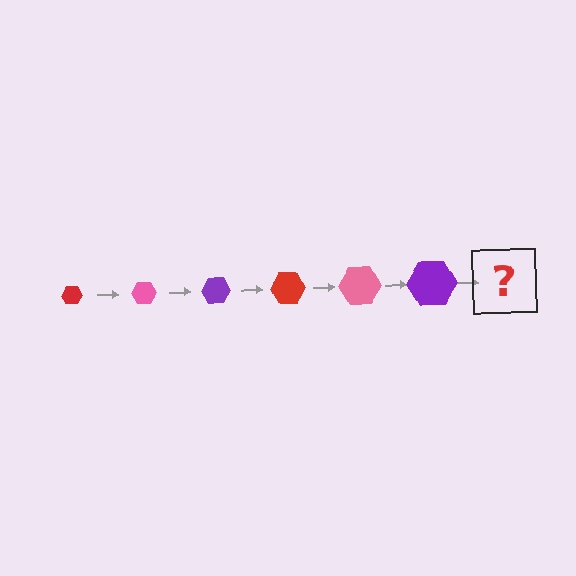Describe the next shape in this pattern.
It should be a red hexagon, larger than the previous one.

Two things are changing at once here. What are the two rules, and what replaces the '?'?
The two rules are that the hexagon grows larger each step and the color cycles through red, pink, and purple. The '?' should be a red hexagon, larger than the previous one.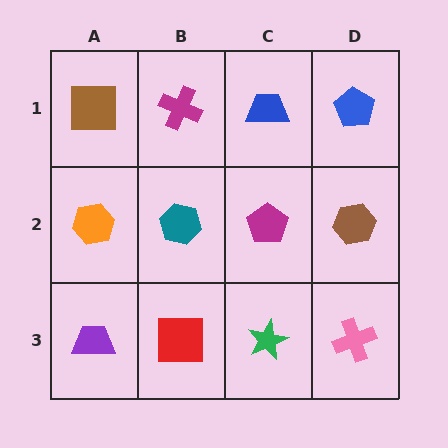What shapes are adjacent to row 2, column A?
A brown square (row 1, column A), a purple trapezoid (row 3, column A), a teal hexagon (row 2, column B).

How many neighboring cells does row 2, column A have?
3.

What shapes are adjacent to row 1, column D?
A brown hexagon (row 2, column D), a blue trapezoid (row 1, column C).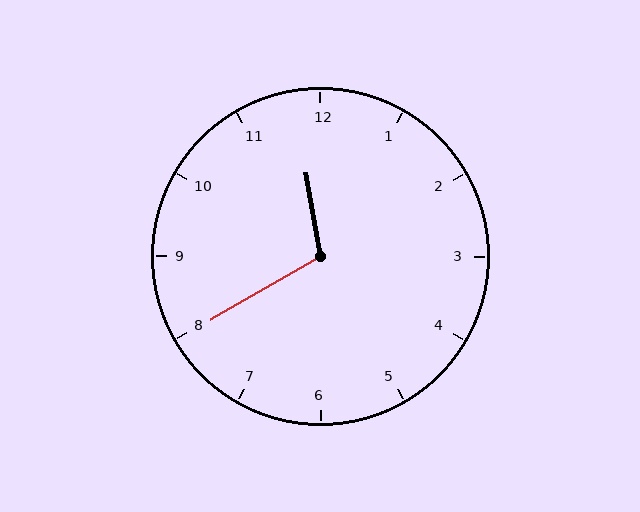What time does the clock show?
11:40.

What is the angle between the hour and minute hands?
Approximately 110 degrees.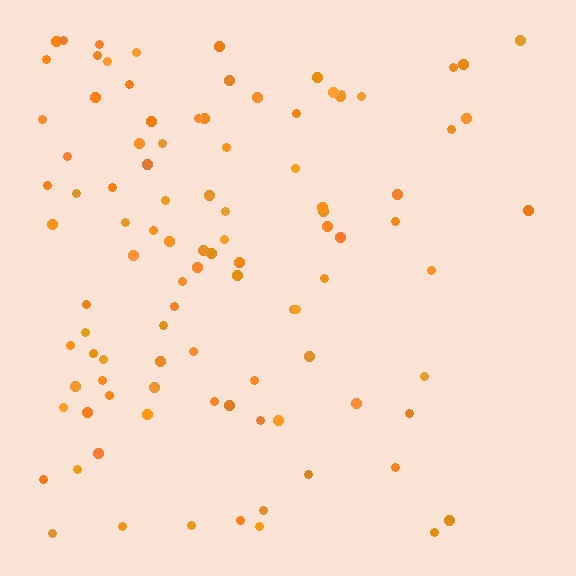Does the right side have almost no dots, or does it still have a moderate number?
Still a moderate number, just noticeably fewer than the left.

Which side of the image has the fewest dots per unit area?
The right.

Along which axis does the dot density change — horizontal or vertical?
Horizontal.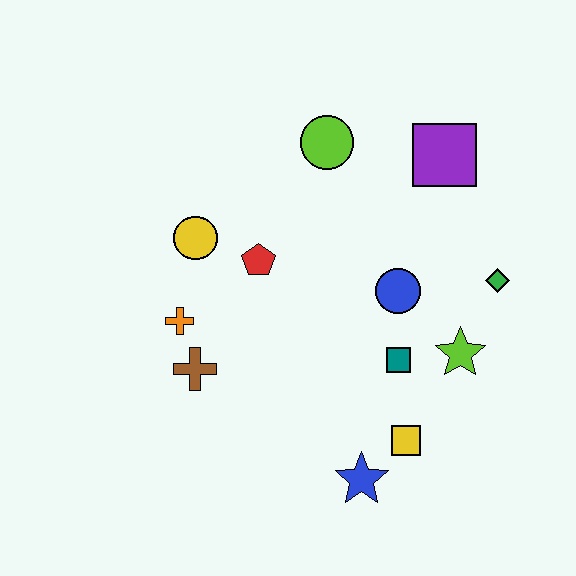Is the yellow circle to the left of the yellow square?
Yes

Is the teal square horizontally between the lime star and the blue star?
Yes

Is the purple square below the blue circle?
No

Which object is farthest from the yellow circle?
The green diamond is farthest from the yellow circle.